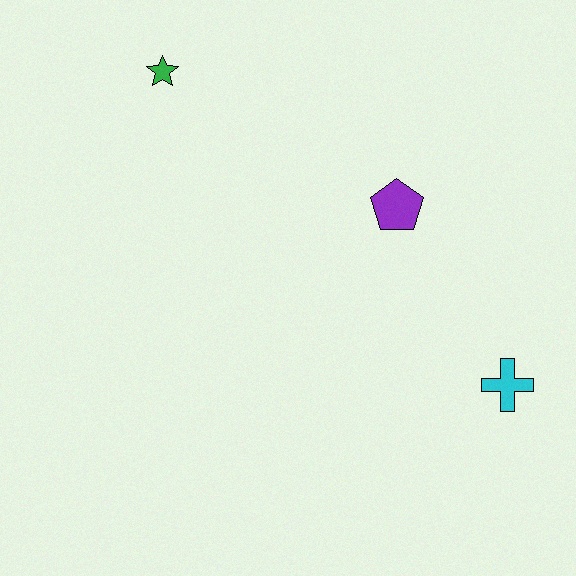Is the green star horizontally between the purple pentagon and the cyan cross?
No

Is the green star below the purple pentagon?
No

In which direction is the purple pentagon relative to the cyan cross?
The purple pentagon is above the cyan cross.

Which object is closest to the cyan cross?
The purple pentagon is closest to the cyan cross.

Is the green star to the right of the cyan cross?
No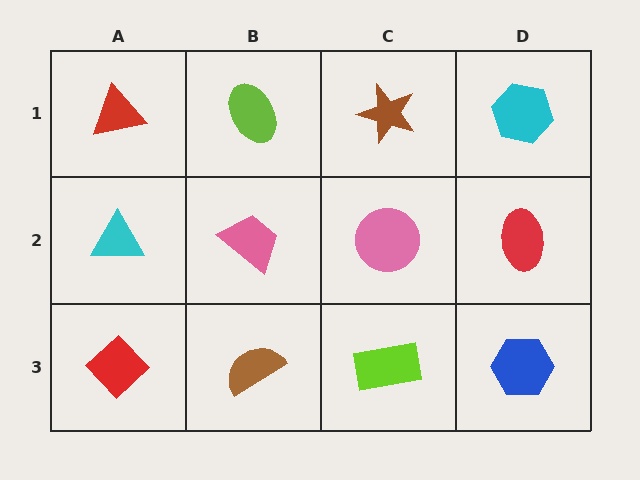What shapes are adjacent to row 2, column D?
A cyan hexagon (row 1, column D), a blue hexagon (row 3, column D), a pink circle (row 2, column C).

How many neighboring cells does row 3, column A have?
2.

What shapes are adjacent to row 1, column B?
A pink trapezoid (row 2, column B), a red triangle (row 1, column A), a brown star (row 1, column C).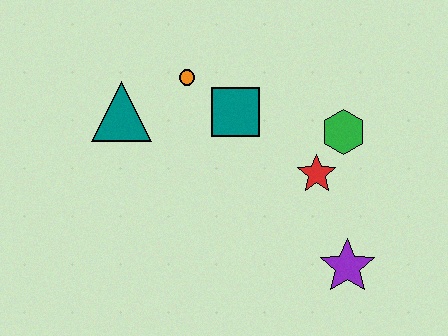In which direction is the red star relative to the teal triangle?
The red star is to the right of the teal triangle.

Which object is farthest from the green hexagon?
The teal triangle is farthest from the green hexagon.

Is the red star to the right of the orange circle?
Yes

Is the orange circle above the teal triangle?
Yes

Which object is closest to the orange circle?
The teal square is closest to the orange circle.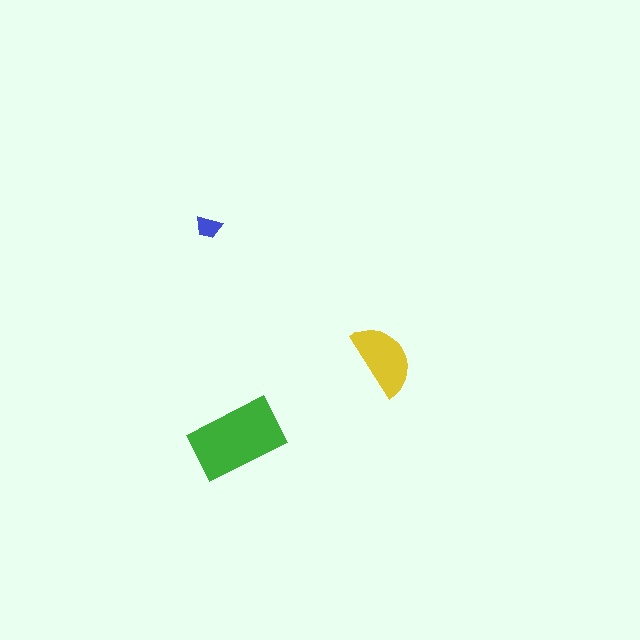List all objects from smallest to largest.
The blue trapezoid, the yellow semicircle, the green rectangle.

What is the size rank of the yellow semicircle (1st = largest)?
2nd.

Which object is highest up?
The blue trapezoid is topmost.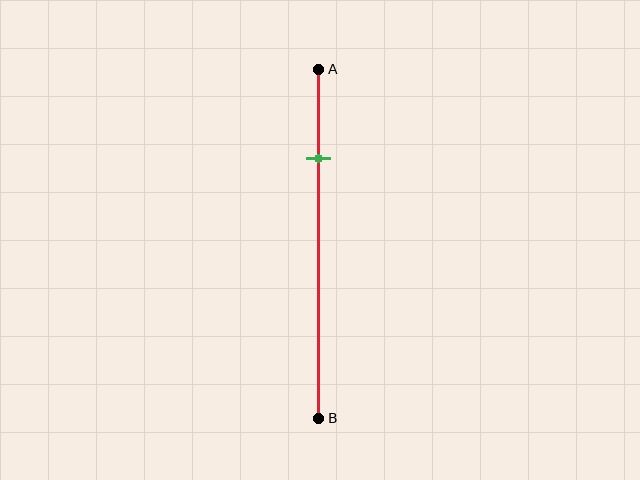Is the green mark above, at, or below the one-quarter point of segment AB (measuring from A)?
The green mark is approximately at the one-quarter point of segment AB.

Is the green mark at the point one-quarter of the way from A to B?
Yes, the mark is approximately at the one-quarter point.